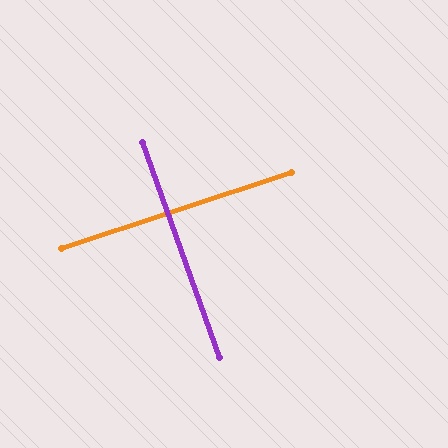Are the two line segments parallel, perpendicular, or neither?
Perpendicular — they meet at approximately 89°.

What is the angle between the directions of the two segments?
Approximately 89 degrees.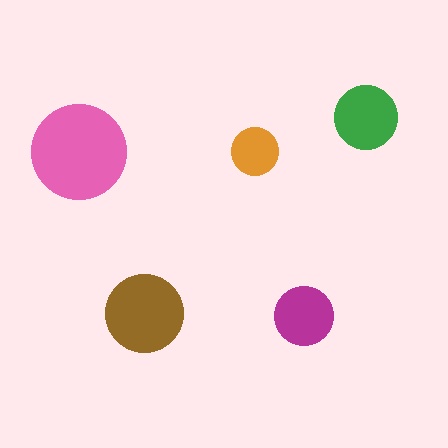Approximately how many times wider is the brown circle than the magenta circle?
About 1.5 times wider.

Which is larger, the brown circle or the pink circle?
The pink one.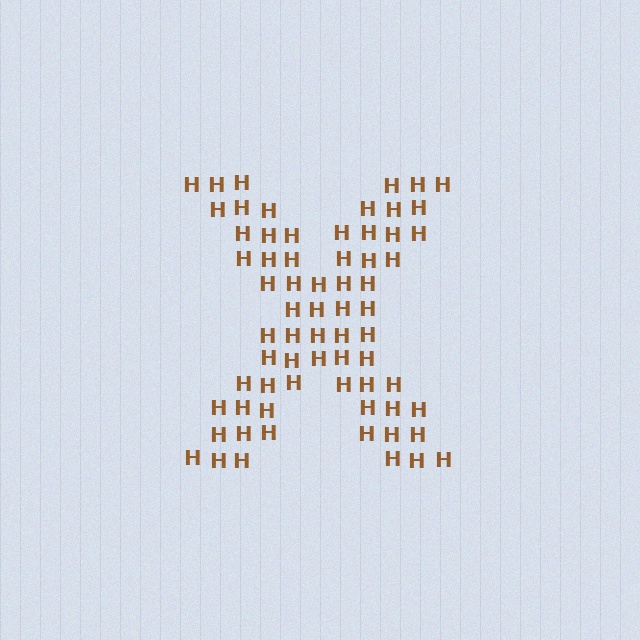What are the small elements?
The small elements are letter H's.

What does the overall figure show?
The overall figure shows the letter X.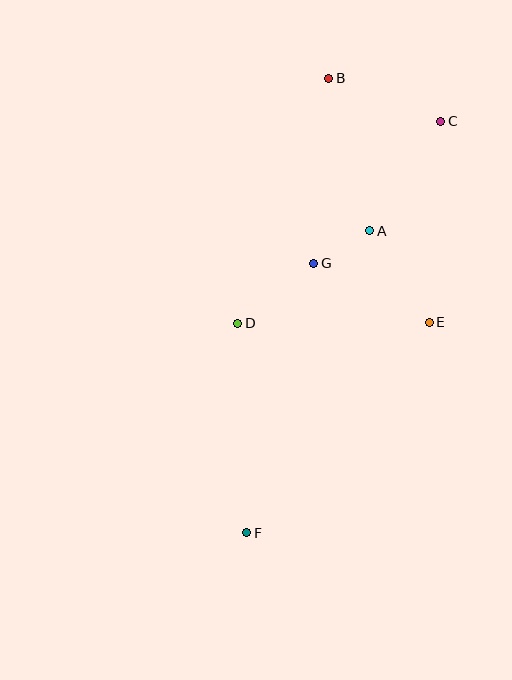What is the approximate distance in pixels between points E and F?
The distance between E and F is approximately 279 pixels.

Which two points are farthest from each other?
Points B and F are farthest from each other.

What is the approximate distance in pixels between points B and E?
The distance between B and E is approximately 264 pixels.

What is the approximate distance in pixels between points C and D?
The distance between C and D is approximately 287 pixels.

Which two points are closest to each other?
Points A and G are closest to each other.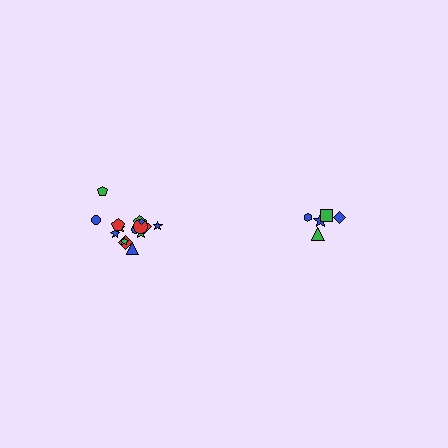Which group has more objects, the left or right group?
The left group.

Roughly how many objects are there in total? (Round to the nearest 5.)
Roughly 20 objects in total.